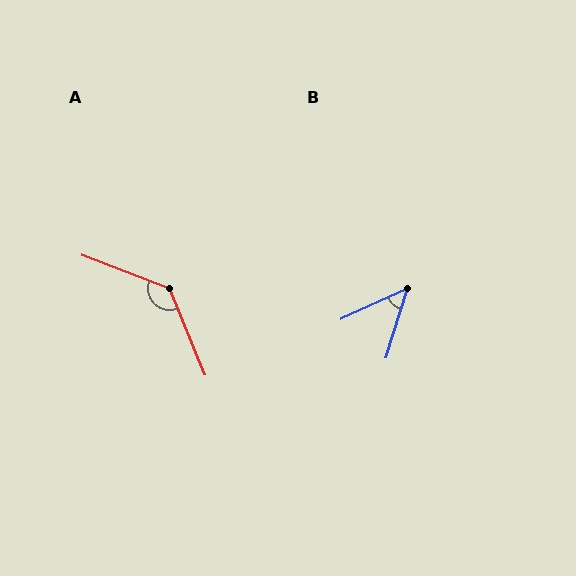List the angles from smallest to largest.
B (48°), A (133°).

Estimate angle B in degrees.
Approximately 48 degrees.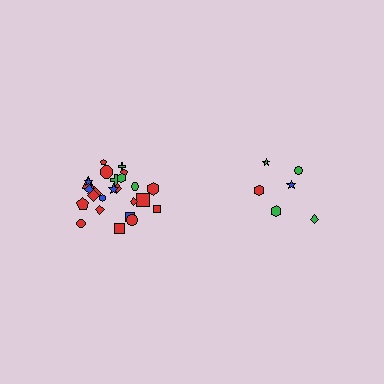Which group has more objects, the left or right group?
The left group.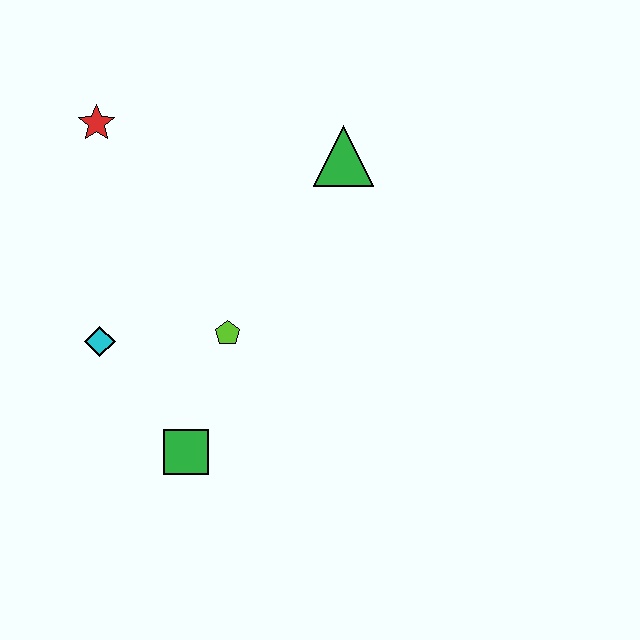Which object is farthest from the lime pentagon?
The red star is farthest from the lime pentagon.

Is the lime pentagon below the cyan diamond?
No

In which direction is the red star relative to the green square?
The red star is above the green square.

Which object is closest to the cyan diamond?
The lime pentagon is closest to the cyan diamond.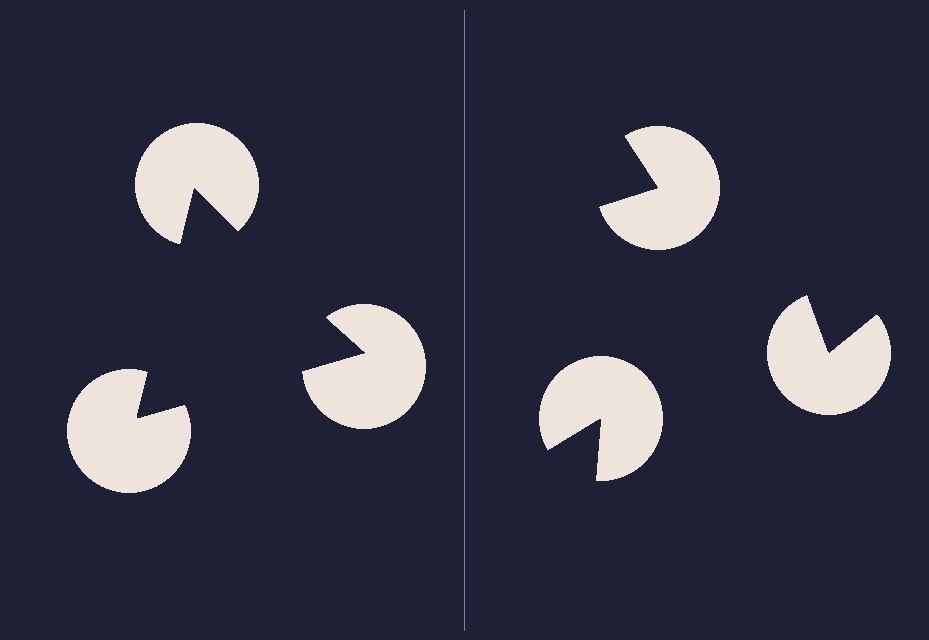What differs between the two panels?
The pac-man discs are positioned identically on both sides; only the wedge orientations differ. On the left they align to a triangle; on the right they are misaligned.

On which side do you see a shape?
An illusory triangle appears on the left side. On the right side the wedge cuts are rotated, so no coherent shape forms.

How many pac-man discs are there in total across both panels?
6 — 3 on each side.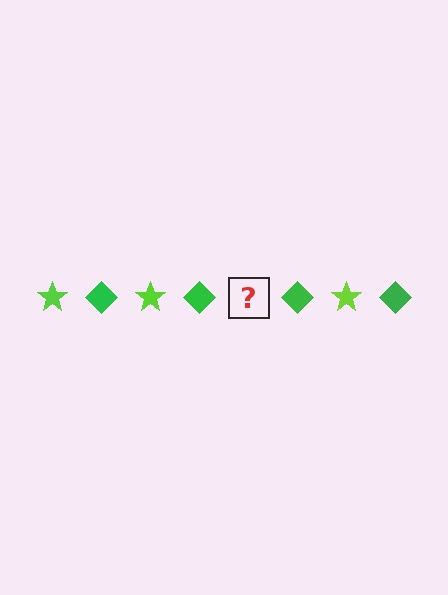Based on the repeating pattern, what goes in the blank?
The blank should be a lime star.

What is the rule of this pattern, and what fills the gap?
The rule is that the pattern alternates between lime star and green diamond. The gap should be filled with a lime star.